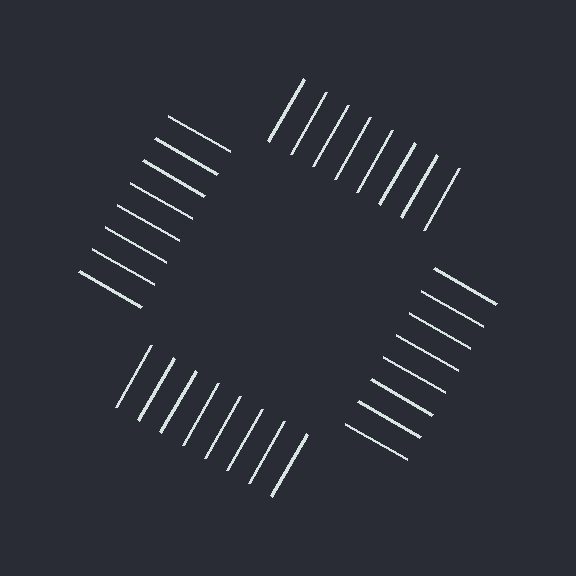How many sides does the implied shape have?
4 sides — the line-ends trace a square.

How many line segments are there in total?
32 — 8 along each of the 4 edges.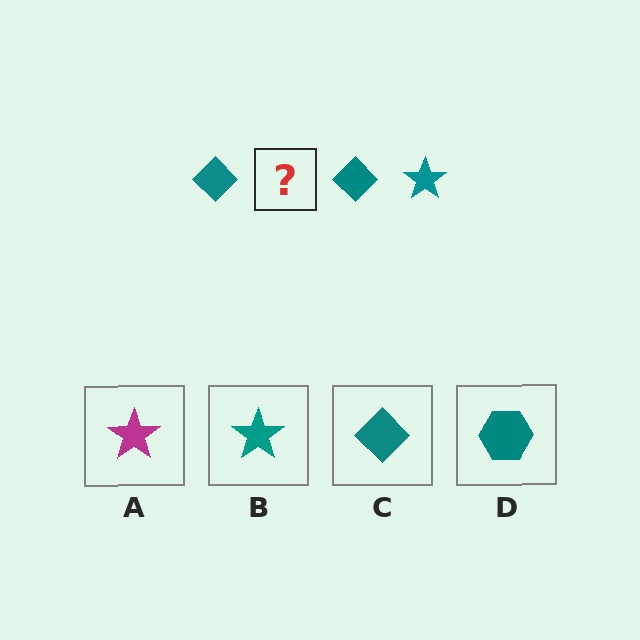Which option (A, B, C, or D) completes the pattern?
B.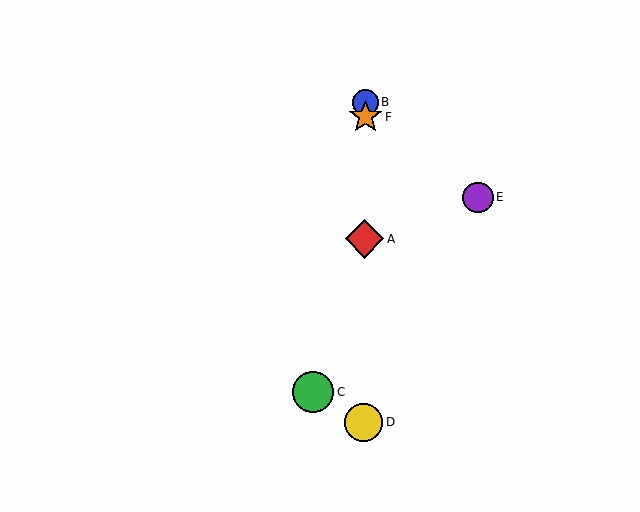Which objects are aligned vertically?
Objects A, B, D, F are aligned vertically.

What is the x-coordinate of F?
Object F is at x≈365.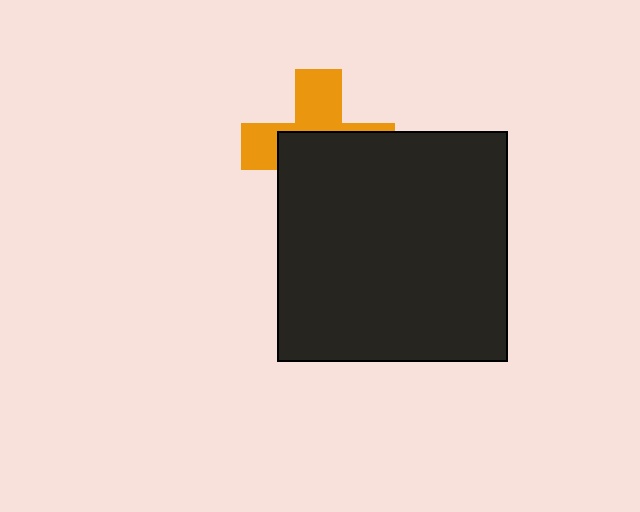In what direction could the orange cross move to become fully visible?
The orange cross could move up. That would shift it out from behind the black square entirely.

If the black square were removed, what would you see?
You would see the complete orange cross.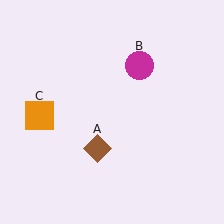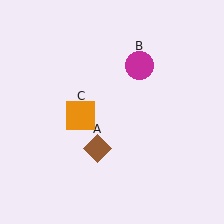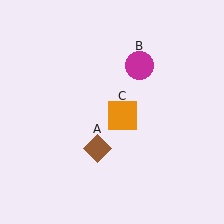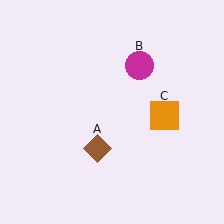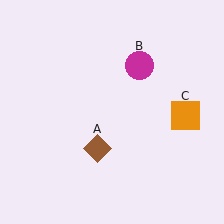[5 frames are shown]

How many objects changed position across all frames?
1 object changed position: orange square (object C).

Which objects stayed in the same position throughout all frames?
Brown diamond (object A) and magenta circle (object B) remained stationary.